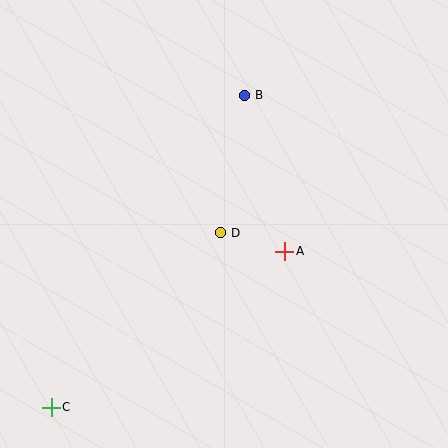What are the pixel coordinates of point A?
Point A is at (285, 251).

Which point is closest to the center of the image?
Point D at (220, 233) is closest to the center.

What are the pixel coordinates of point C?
Point C is at (51, 407).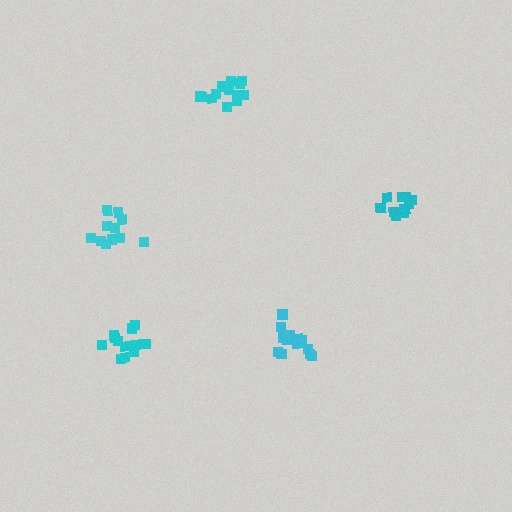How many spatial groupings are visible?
There are 5 spatial groupings.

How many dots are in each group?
Group 1: 13 dots, Group 2: 13 dots, Group 3: 14 dots, Group 4: 12 dots, Group 5: 11 dots (63 total).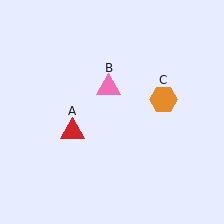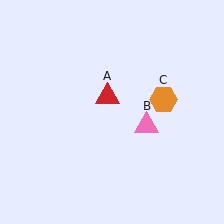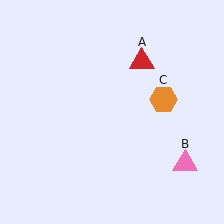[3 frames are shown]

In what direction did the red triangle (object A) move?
The red triangle (object A) moved up and to the right.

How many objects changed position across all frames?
2 objects changed position: red triangle (object A), pink triangle (object B).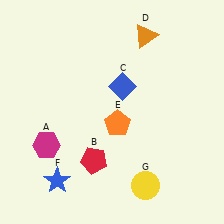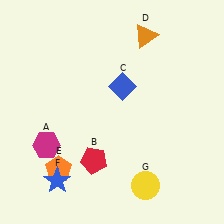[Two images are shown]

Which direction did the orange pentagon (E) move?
The orange pentagon (E) moved left.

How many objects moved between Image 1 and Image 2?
1 object moved between the two images.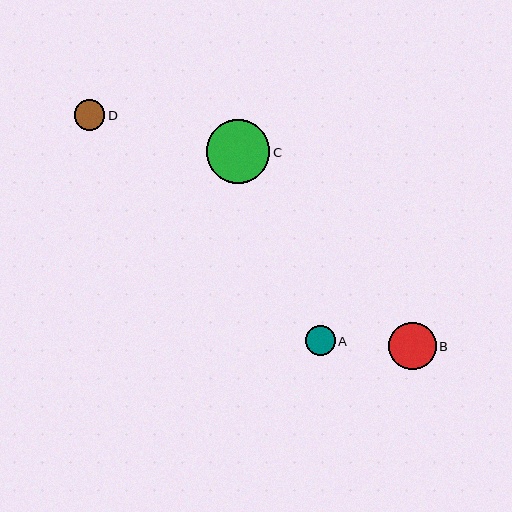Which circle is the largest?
Circle C is the largest with a size of approximately 64 pixels.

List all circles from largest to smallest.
From largest to smallest: C, B, D, A.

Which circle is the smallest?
Circle A is the smallest with a size of approximately 30 pixels.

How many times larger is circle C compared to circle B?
Circle C is approximately 1.3 times the size of circle B.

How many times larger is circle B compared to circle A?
Circle B is approximately 1.6 times the size of circle A.